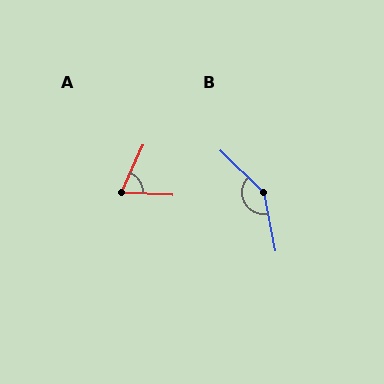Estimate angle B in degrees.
Approximately 145 degrees.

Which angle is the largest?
B, at approximately 145 degrees.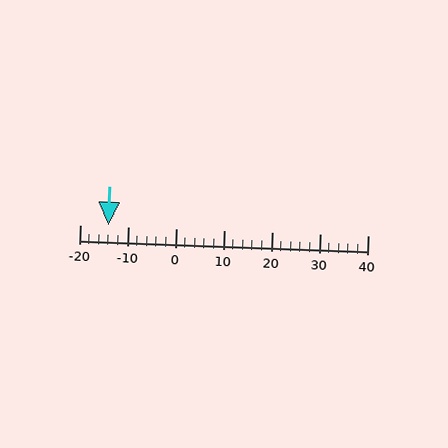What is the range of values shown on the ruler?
The ruler shows values from -20 to 40.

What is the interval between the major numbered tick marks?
The major tick marks are spaced 10 units apart.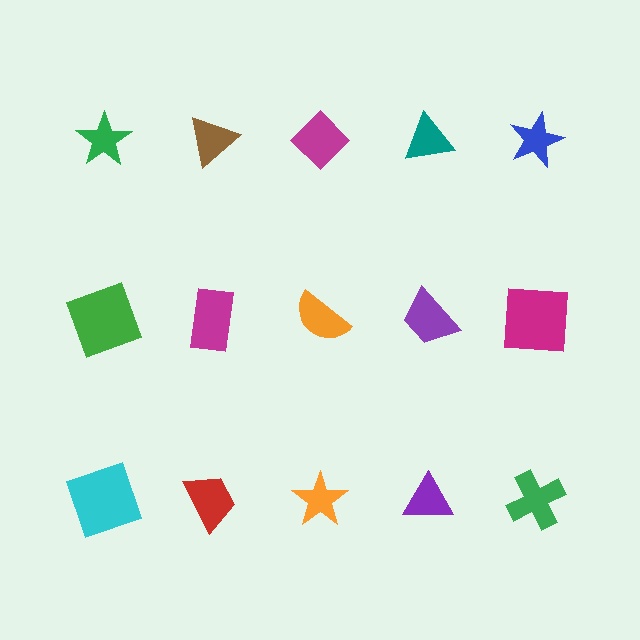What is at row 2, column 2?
A magenta rectangle.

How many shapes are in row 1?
5 shapes.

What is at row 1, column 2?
A brown triangle.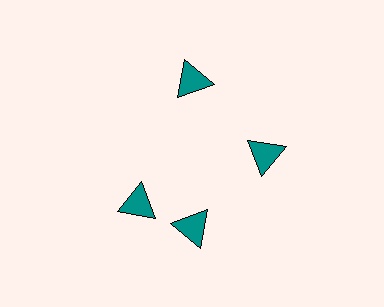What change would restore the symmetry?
The symmetry would be restored by rotating it back into even spacing with its neighbors so that all 4 triangles sit at equal angles and equal distance from the center.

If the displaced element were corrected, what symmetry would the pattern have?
It would have 4-fold rotational symmetry — the pattern would map onto itself every 90 degrees.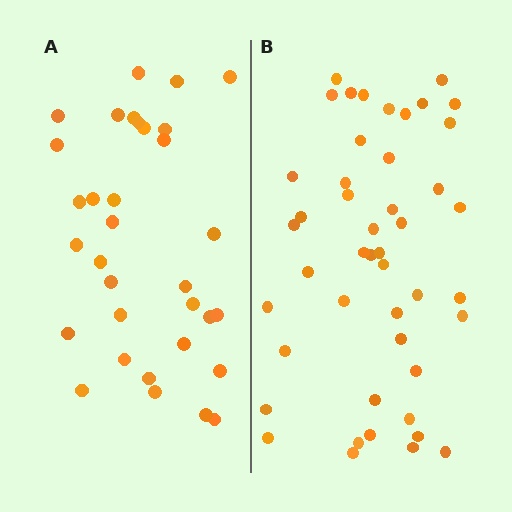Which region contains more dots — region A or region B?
Region B (the right region) has more dots.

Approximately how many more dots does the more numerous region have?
Region B has approximately 15 more dots than region A.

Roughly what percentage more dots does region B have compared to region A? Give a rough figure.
About 40% more.